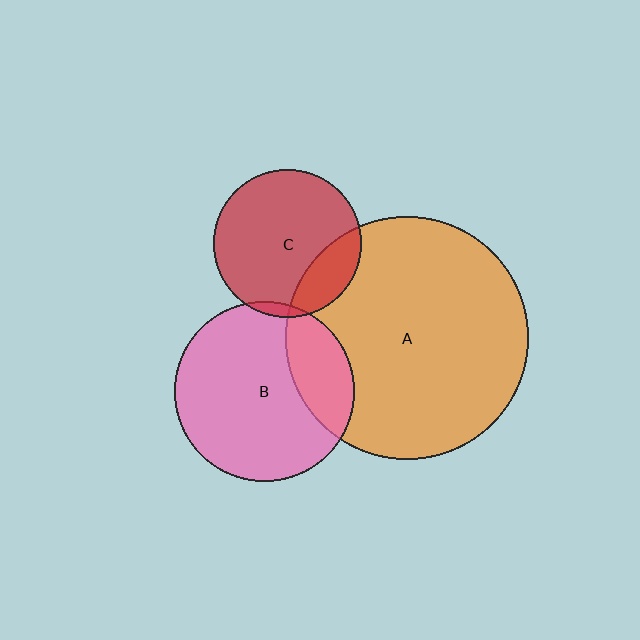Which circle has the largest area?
Circle A (orange).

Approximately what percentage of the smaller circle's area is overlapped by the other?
Approximately 20%.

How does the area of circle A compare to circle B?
Approximately 1.8 times.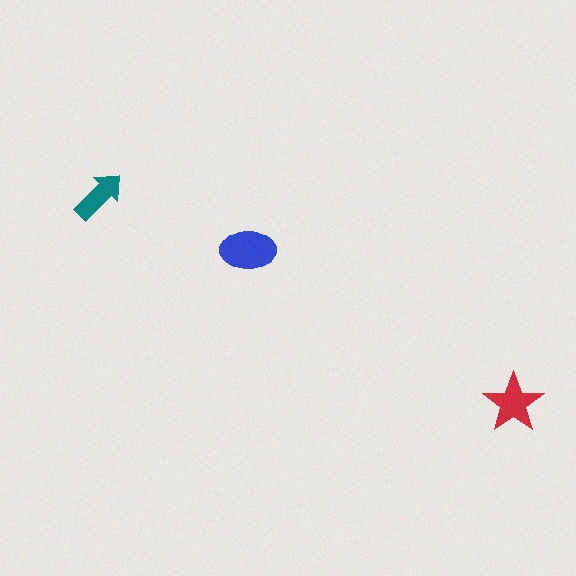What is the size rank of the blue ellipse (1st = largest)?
1st.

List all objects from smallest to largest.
The teal arrow, the red star, the blue ellipse.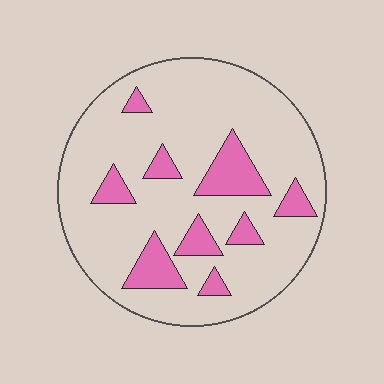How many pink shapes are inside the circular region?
9.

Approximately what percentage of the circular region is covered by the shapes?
Approximately 20%.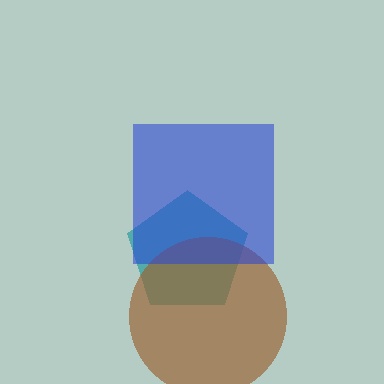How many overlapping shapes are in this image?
There are 3 overlapping shapes in the image.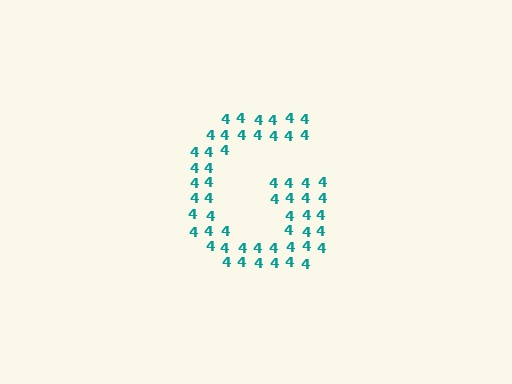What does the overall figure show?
The overall figure shows the letter G.